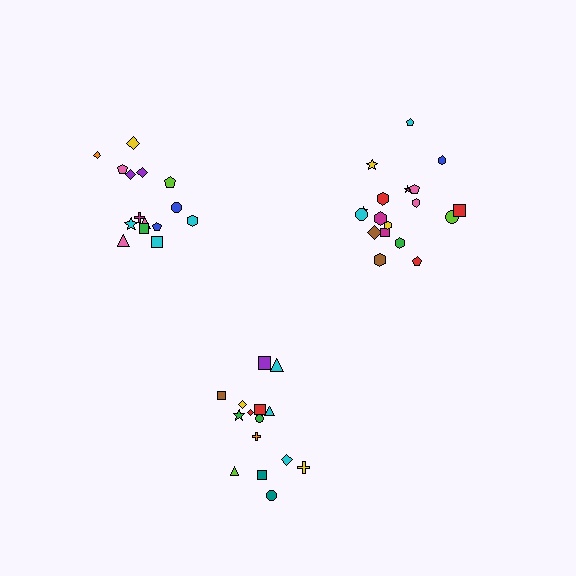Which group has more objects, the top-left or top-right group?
The top-right group.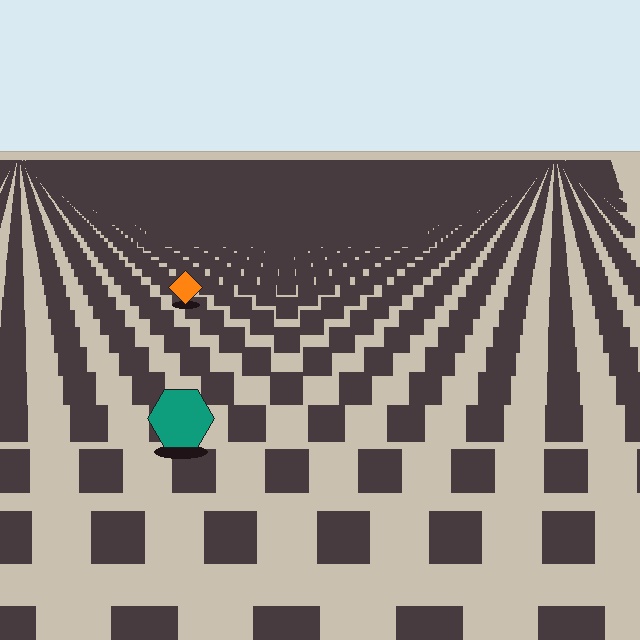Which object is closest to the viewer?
The teal hexagon is closest. The texture marks near it are larger and more spread out.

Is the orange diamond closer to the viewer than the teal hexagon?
No. The teal hexagon is closer — you can tell from the texture gradient: the ground texture is coarser near it.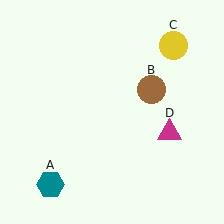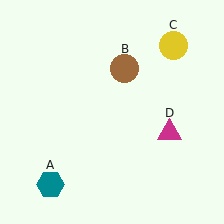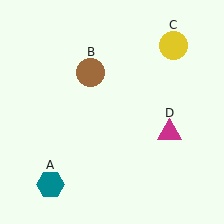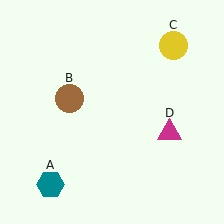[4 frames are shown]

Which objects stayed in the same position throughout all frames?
Teal hexagon (object A) and yellow circle (object C) and magenta triangle (object D) remained stationary.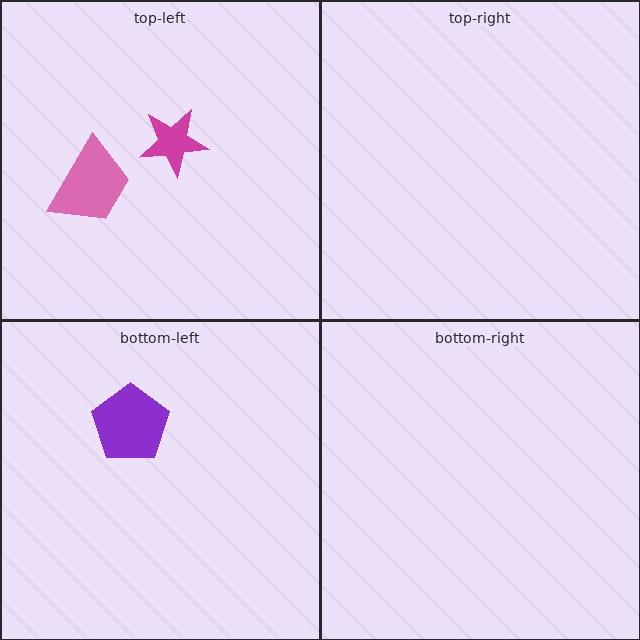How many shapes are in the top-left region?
2.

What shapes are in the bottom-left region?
The purple pentagon.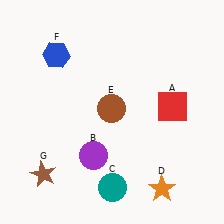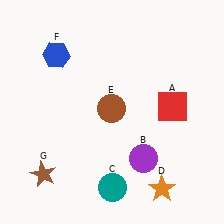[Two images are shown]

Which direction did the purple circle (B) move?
The purple circle (B) moved right.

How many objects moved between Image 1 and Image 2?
1 object moved between the two images.